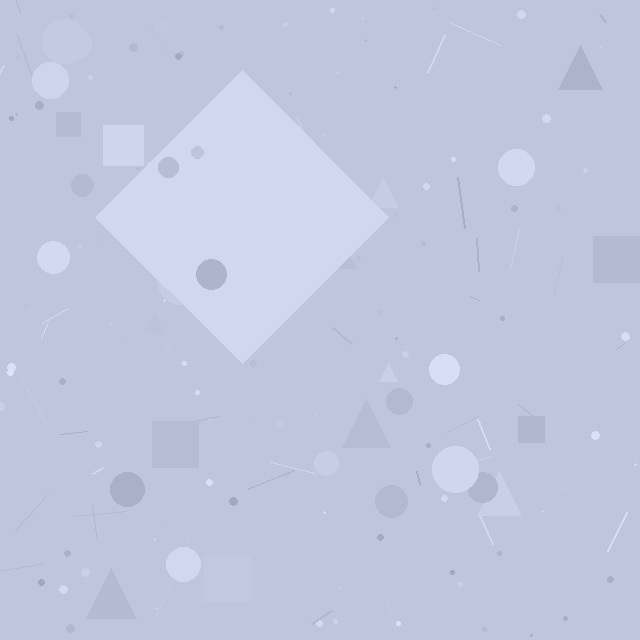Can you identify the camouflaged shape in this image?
The camouflaged shape is a diamond.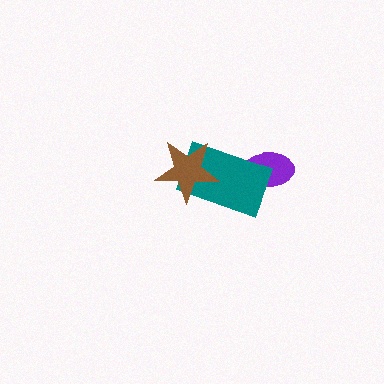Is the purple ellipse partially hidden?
Yes, it is partially covered by another shape.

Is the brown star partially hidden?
No, no other shape covers it.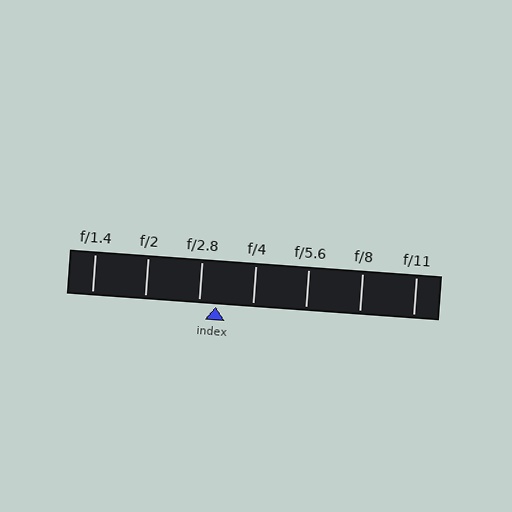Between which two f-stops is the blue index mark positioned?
The index mark is between f/2.8 and f/4.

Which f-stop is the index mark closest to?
The index mark is closest to f/2.8.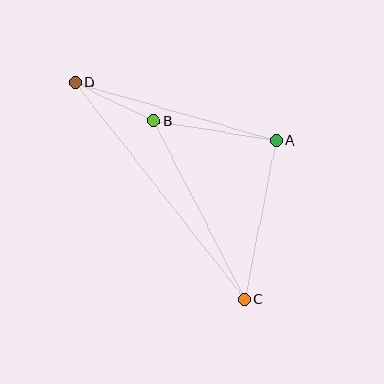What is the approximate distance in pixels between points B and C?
The distance between B and C is approximately 200 pixels.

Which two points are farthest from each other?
Points C and D are farthest from each other.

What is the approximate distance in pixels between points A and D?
The distance between A and D is approximately 209 pixels.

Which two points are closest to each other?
Points B and D are closest to each other.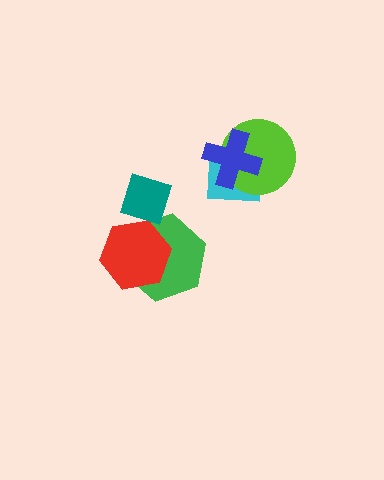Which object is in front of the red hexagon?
The teal diamond is in front of the red hexagon.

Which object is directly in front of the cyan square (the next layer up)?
The lime circle is directly in front of the cyan square.